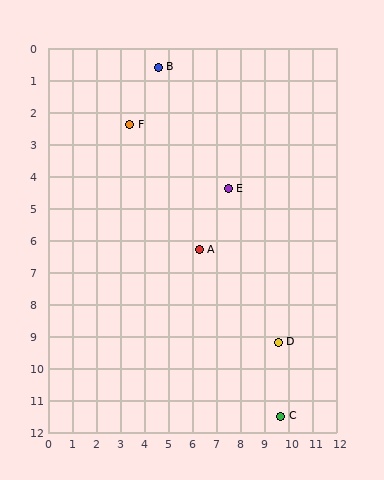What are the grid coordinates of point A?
Point A is at approximately (6.3, 6.3).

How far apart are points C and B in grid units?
Points C and B are about 12.0 grid units apart.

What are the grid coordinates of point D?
Point D is at approximately (9.6, 9.2).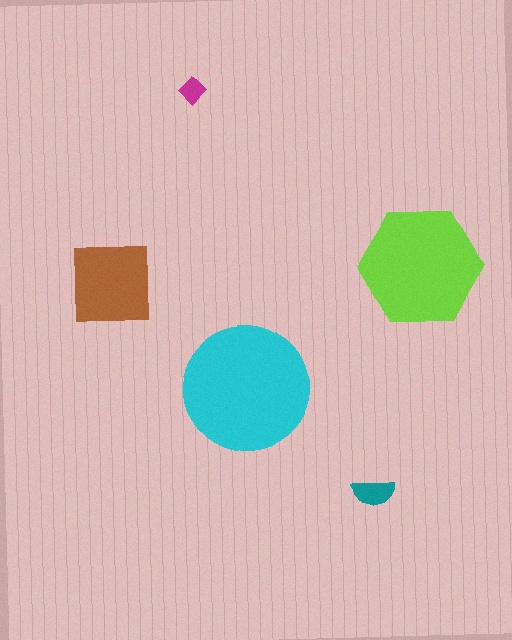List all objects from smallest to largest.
The magenta diamond, the teal semicircle, the brown square, the lime hexagon, the cyan circle.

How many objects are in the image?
There are 5 objects in the image.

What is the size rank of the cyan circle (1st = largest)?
1st.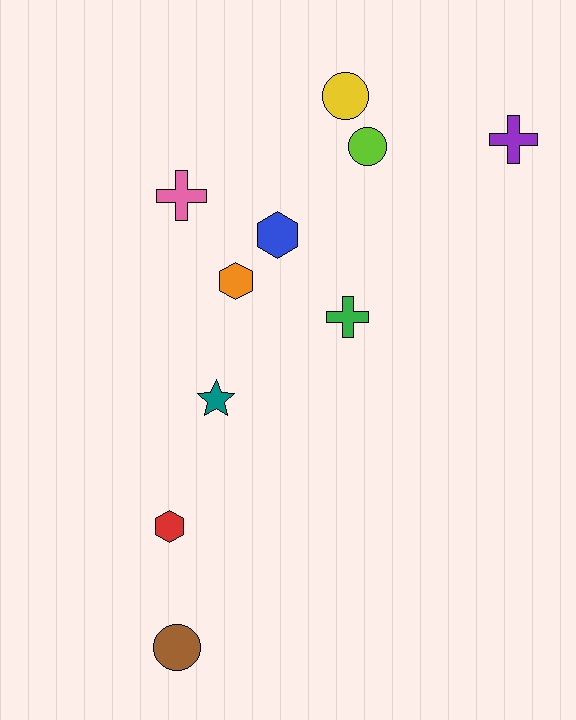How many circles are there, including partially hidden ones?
There are 3 circles.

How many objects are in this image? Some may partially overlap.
There are 10 objects.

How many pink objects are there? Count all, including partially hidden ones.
There is 1 pink object.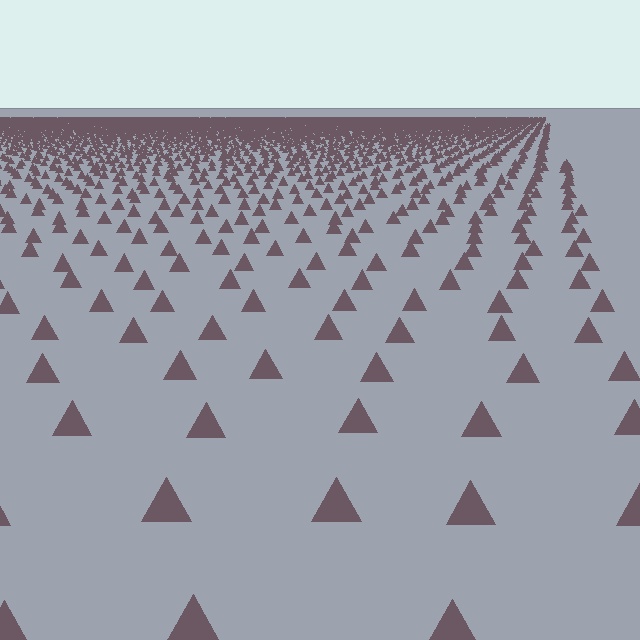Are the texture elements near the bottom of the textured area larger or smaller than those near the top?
Larger. Near the bottom, elements are closer to the viewer and appear at a bigger on-screen size.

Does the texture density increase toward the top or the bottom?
Density increases toward the top.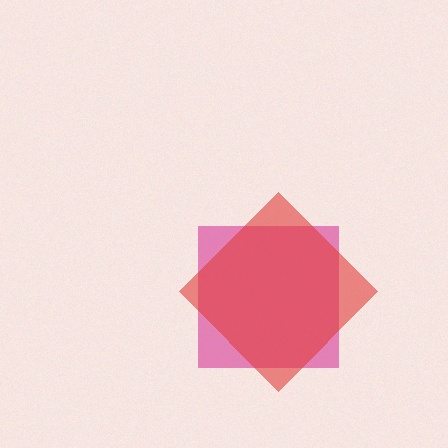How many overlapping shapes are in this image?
There are 2 overlapping shapes in the image.